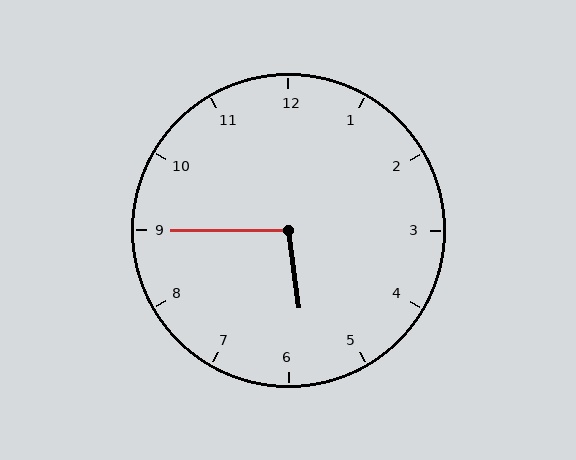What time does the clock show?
5:45.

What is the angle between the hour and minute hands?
Approximately 98 degrees.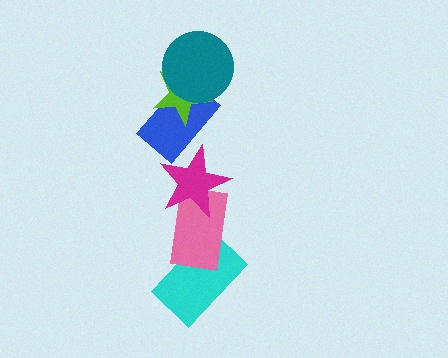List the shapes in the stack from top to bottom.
From top to bottom: the teal circle, the lime star, the blue rectangle, the magenta star, the pink rectangle, the cyan rectangle.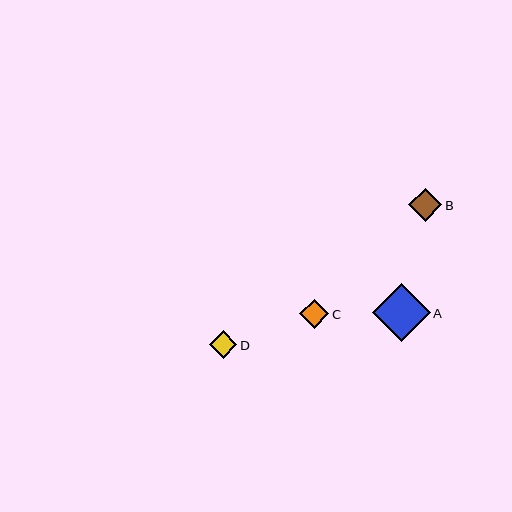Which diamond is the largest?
Diamond A is the largest with a size of approximately 58 pixels.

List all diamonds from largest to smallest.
From largest to smallest: A, B, C, D.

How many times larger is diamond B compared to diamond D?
Diamond B is approximately 1.2 times the size of diamond D.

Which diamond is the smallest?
Diamond D is the smallest with a size of approximately 27 pixels.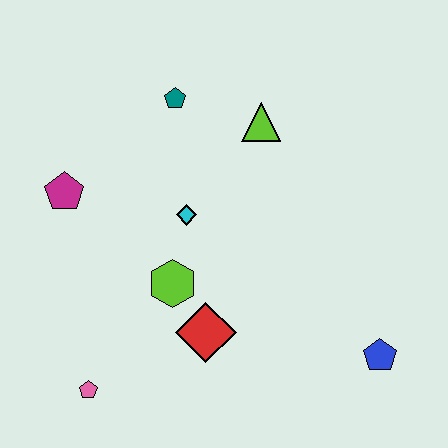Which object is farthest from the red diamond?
The teal pentagon is farthest from the red diamond.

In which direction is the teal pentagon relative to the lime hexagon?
The teal pentagon is above the lime hexagon.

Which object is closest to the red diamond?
The lime hexagon is closest to the red diamond.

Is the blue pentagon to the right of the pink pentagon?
Yes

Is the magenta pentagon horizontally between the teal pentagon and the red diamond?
No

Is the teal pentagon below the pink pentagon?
No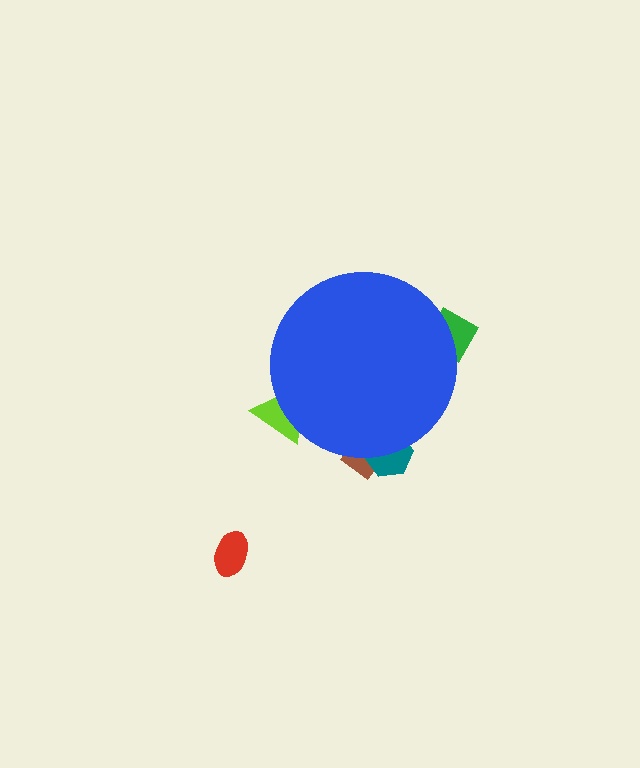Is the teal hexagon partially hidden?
Yes, the teal hexagon is partially hidden behind the blue circle.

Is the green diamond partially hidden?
Yes, the green diamond is partially hidden behind the blue circle.